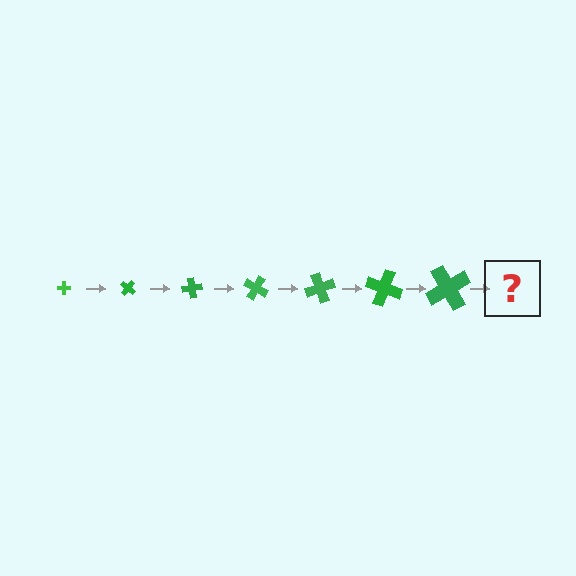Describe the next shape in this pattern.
It should be a cross, larger than the previous one and rotated 280 degrees from the start.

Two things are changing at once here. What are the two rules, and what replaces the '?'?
The two rules are that the cross grows larger each step and it rotates 40 degrees each step. The '?' should be a cross, larger than the previous one and rotated 280 degrees from the start.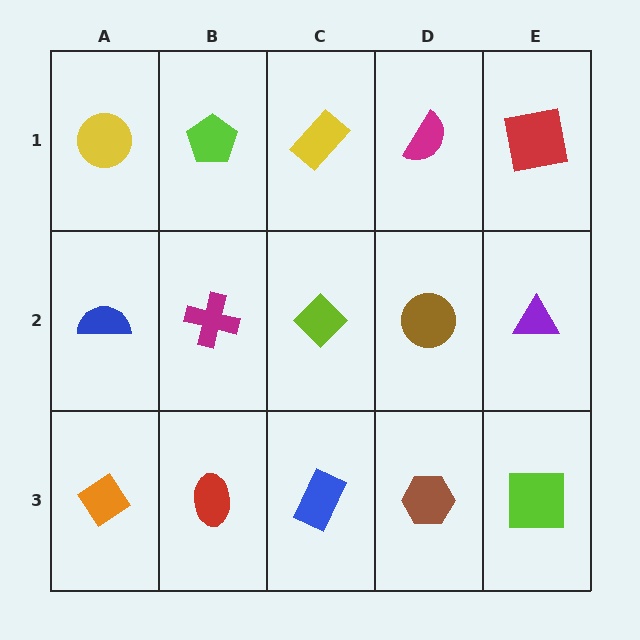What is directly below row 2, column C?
A blue rectangle.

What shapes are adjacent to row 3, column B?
A magenta cross (row 2, column B), an orange diamond (row 3, column A), a blue rectangle (row 3, column C).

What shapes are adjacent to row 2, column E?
A red square (row 1, column E), a lime square (row 3, column E), a brown circle (row 2, column D).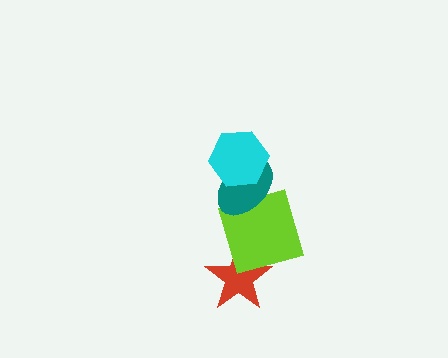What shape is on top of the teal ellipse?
The cyan hexagon is on top of the teal ellipse.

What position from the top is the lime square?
The lime square is 3rd from the top.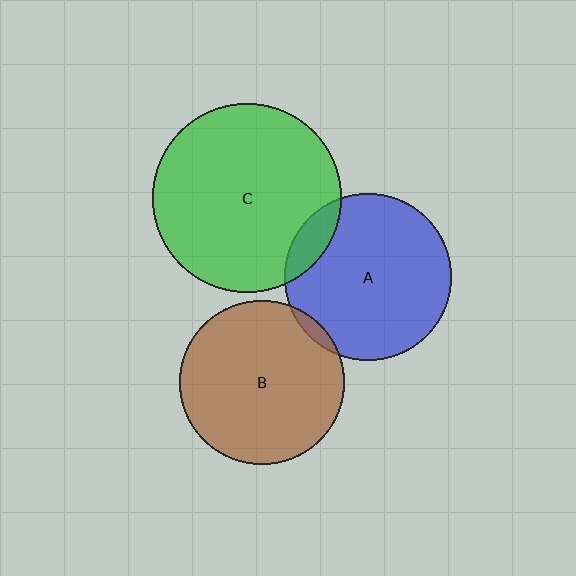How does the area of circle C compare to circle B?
Approximately 1.3 times.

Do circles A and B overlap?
Yes.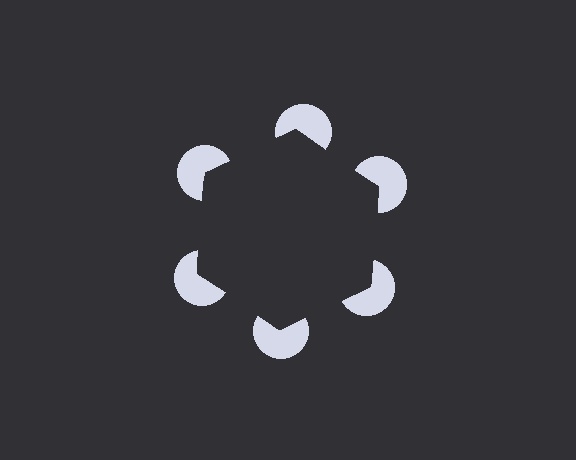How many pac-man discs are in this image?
There are 6 — one at each vertex of the illusory hexagon.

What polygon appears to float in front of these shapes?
An illusory hexagon — its edges are inferred from the aligned wedge cuts in the pac-man discs, not physically drawn.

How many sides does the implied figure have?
6 sides.